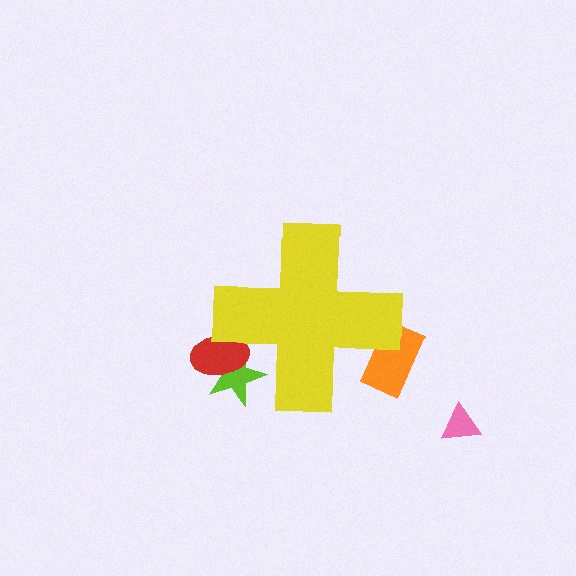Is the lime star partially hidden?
Yes, the lime star is partially hidden behind the yellow cross.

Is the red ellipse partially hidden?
Yes, the red ellipse is partially hidden behind the yellow cross.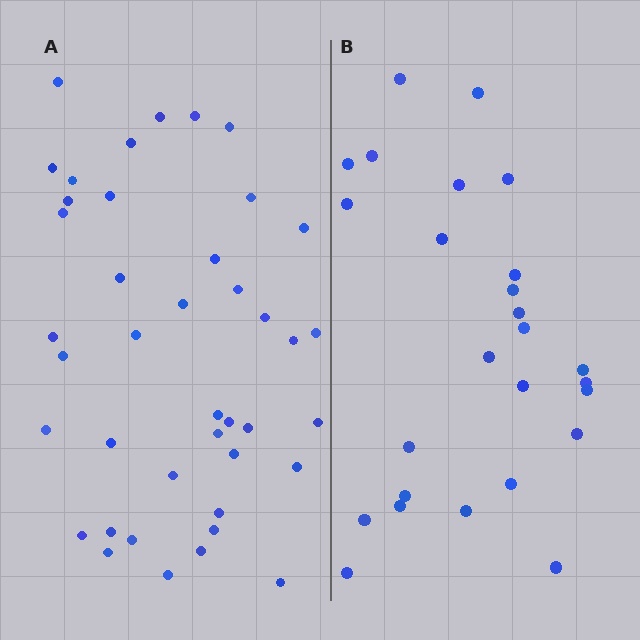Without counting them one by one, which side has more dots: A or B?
Region A (the left region) has more dots.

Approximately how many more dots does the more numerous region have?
Region A has approximately 15 more dots than region B.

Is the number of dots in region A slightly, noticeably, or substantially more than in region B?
Region A has substantially more. The ratio is roughly 1.6 to 1.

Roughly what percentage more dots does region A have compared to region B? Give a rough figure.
About 60% more.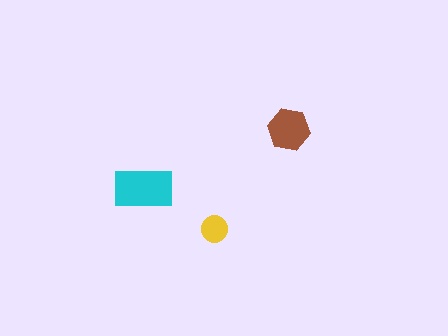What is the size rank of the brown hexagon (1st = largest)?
2nd.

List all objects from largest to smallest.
The cyan rectangle, the brown hexagon, the yellow circle.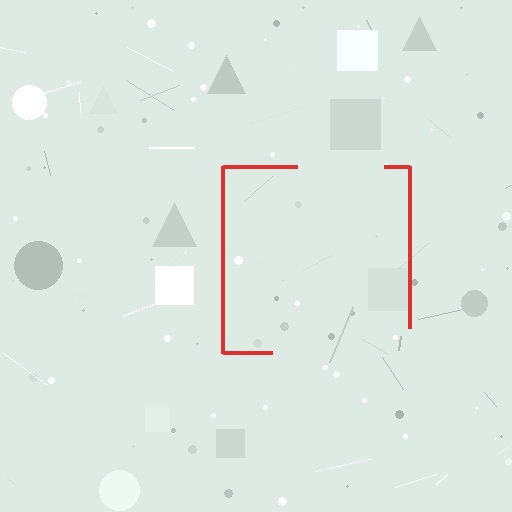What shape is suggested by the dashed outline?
The dashed outline suggests a square.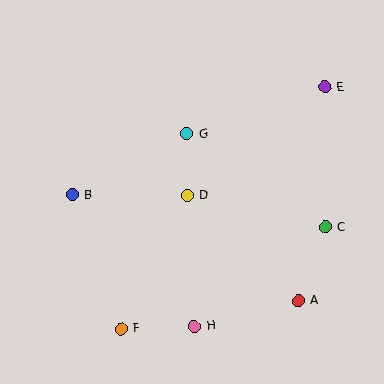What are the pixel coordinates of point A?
Point A is at (298, 301).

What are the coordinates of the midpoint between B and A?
The midpoint between B and A is at (185, 248).